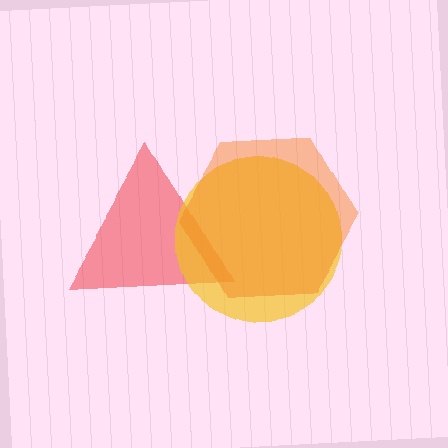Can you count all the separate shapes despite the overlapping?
Yes, there are 3 separate shapes.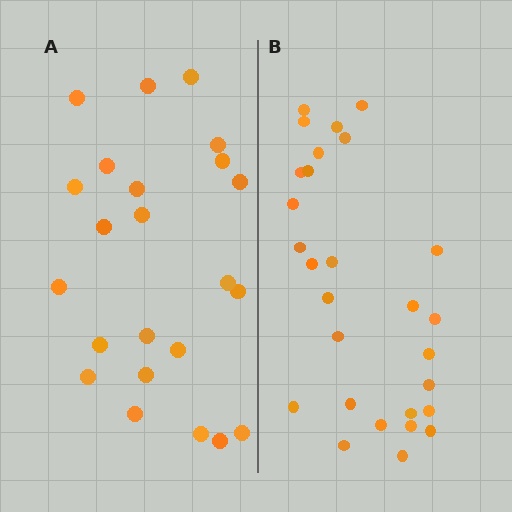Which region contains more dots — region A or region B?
Region B (the right region) has more dots.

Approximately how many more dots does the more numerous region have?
Region B has about 5 more dots than region A.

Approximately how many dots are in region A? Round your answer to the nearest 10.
About 20 dots. (The exact count is 23, which rounds to 20.)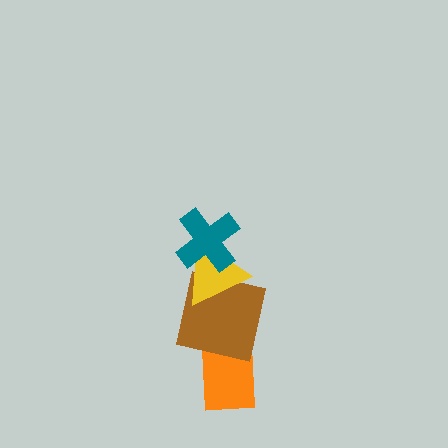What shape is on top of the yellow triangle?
The teal cross is on top of the yellow triangle.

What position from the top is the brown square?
The brown square is 3rd from the top.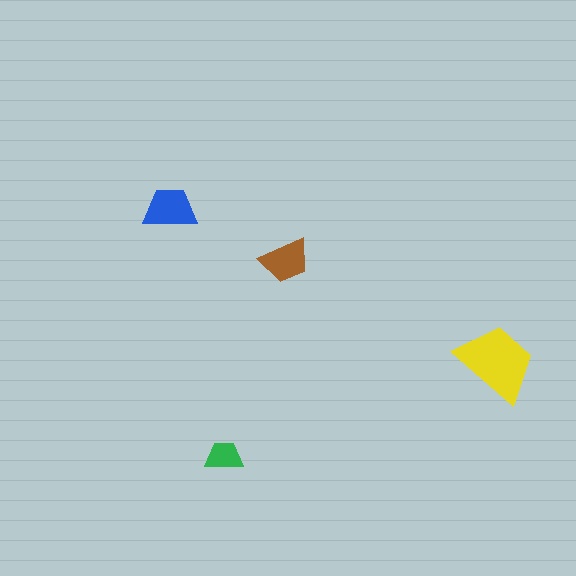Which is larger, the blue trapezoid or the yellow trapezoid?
The yellow one.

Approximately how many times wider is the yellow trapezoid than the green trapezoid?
About 2 times wider.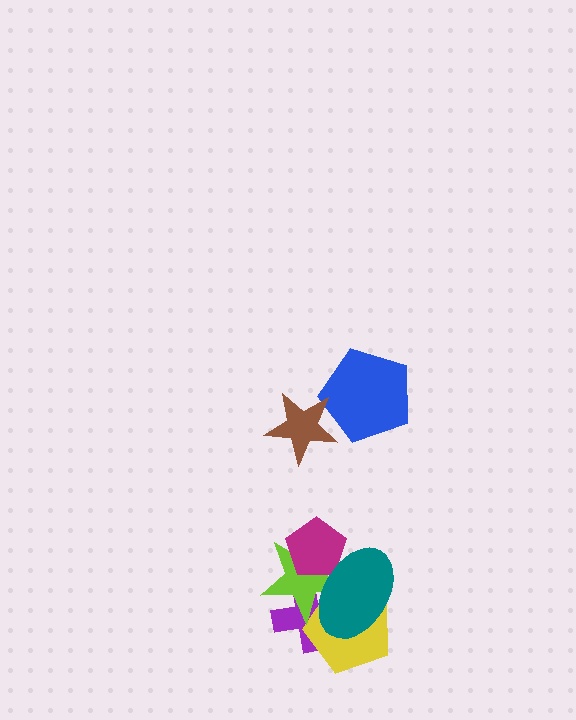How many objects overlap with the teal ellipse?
4 objects overlap with the teal ellipse.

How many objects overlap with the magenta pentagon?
2 objects overlap with the magenta pentagon.